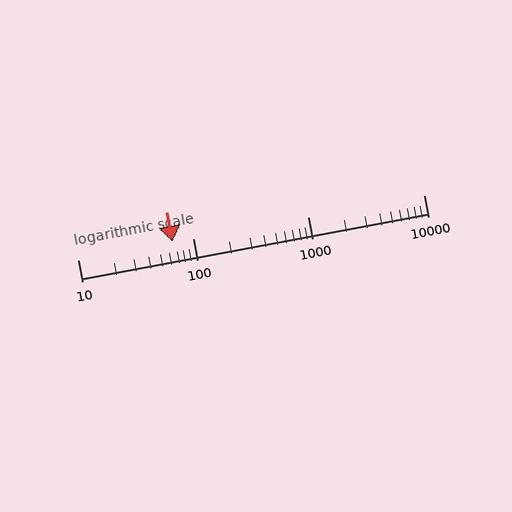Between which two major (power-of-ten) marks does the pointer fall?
The pointer is between 10 and 100.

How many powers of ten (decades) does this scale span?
The scale spans 3 decades, from 10 to 10000.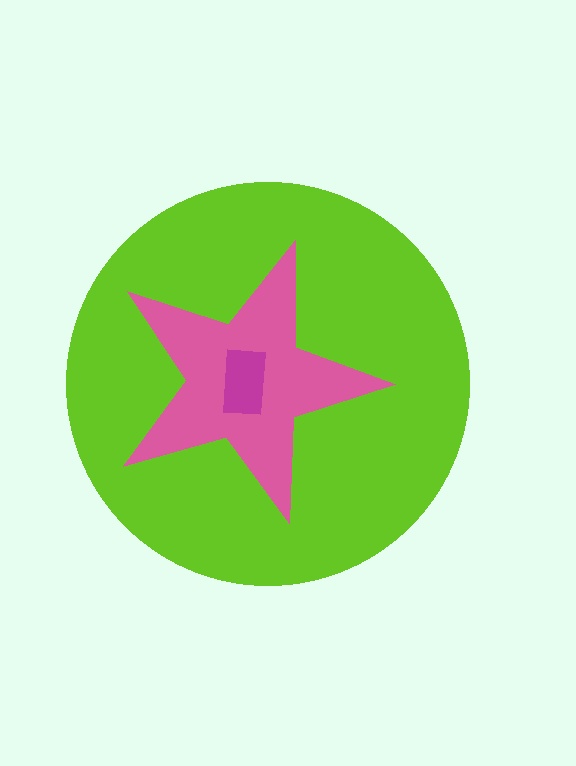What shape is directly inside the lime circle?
The pink star.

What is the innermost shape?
The magenta rectangle.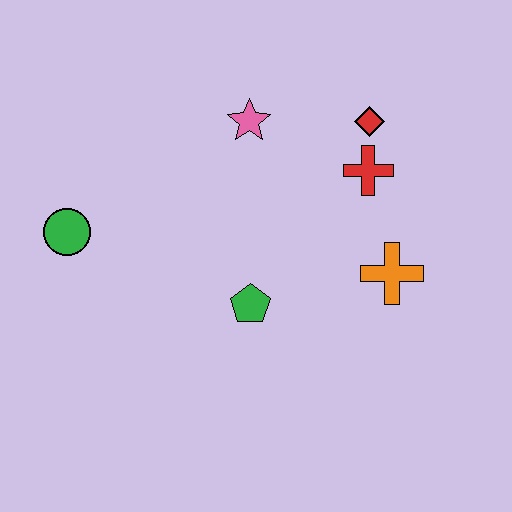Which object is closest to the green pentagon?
The orange cross is closest to the green pentagon.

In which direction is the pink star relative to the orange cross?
The pink star is above the orange cross.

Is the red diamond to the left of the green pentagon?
No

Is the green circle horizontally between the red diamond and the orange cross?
No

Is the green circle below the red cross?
Yes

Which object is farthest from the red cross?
The green circle is farthest from the red cross.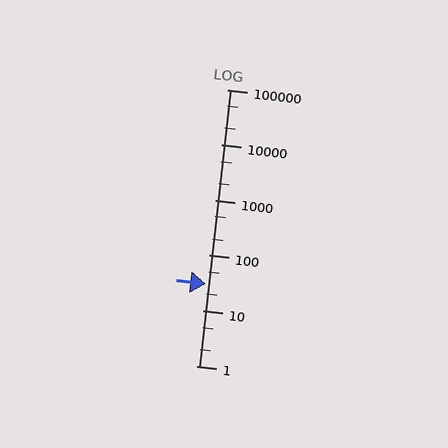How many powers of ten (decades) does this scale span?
The scale spans 5 decades, from 1 to 100000.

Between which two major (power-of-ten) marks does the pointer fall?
The pointer is between 10 and 100.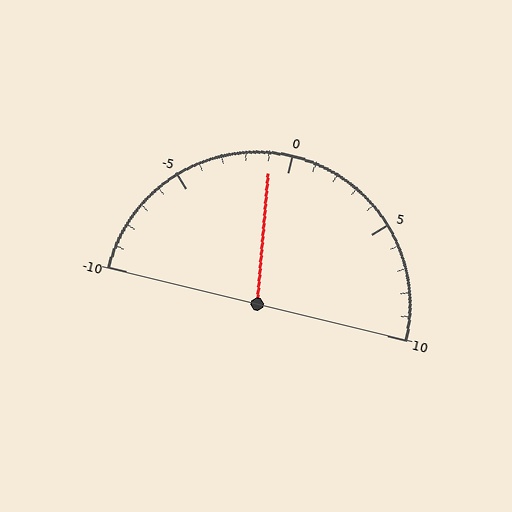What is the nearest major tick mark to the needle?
The nearest major tick mark is 0.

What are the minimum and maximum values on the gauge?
The gauge ranges from -10 to 10.